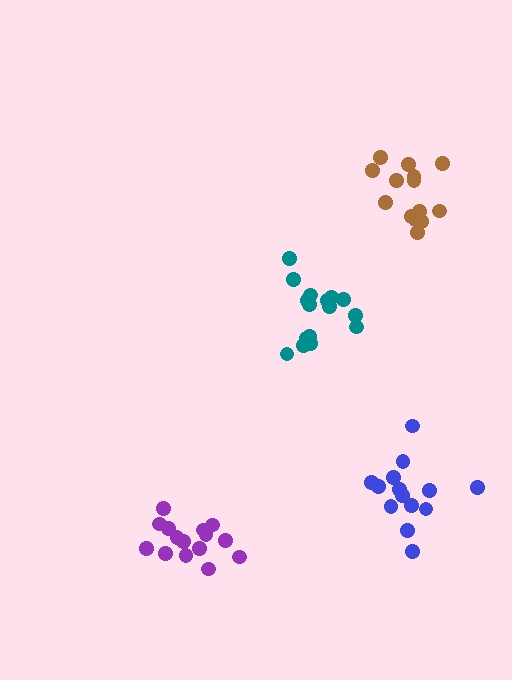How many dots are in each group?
Group 1: 15 dots, Group 2: 14 dots, Group 3: 14 dots, Group 4: 16 dots (59 total).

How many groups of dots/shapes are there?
There are 4 groups.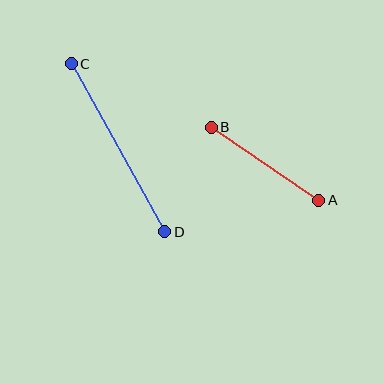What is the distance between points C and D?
The distance is approximately 192 pixels.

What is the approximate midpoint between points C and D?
The midpoint is at approximately (118, 148) pixels.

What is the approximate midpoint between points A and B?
The midpoint is at approximately (265, 164) pixels.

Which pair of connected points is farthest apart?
Points C and D are farthest apart.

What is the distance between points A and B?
The distance is approximately 130 pixels.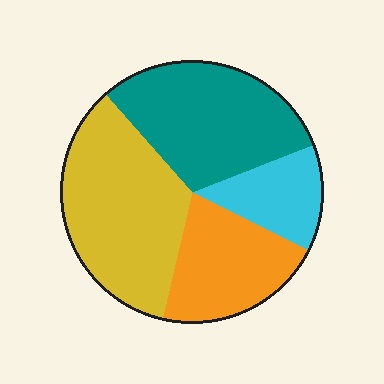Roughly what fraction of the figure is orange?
Orange takes up about one fifth (1/5) of the figure.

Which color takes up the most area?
Yellow, at roughly 35%.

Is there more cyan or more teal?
Teal.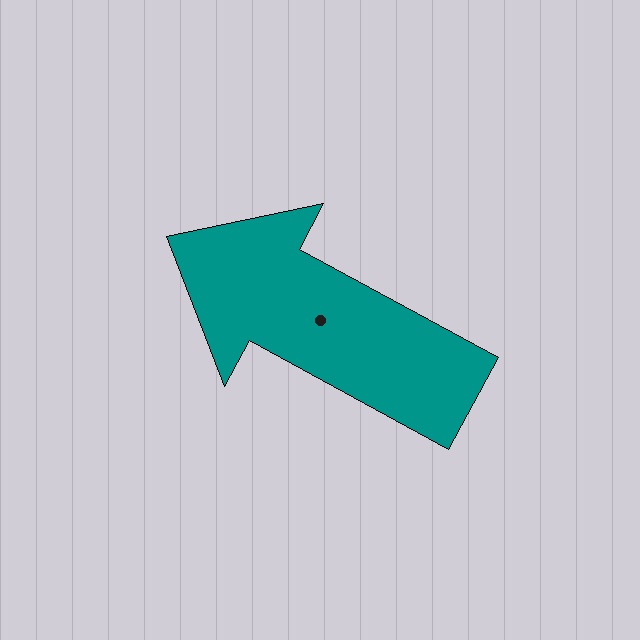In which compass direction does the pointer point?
Northwest.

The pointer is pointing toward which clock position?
Roughly 10 o'clock.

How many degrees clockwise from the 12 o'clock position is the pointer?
Approximately 299 degrees.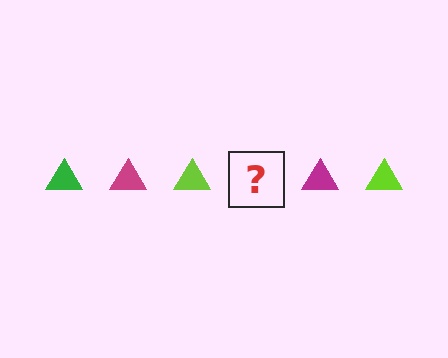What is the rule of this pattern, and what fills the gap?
The rule is that the pattern cycles through green, magenta, lime triangles. The gap should be filled with a green triangle.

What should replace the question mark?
The question mark should be replaced with a green triangle.